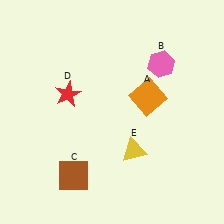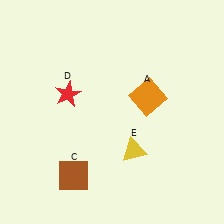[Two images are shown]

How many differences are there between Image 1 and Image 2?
There is 1 difference between the two images.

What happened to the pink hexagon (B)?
The pink hexagon (B) was removed in Image 2. It was in the top-right area of Image 1.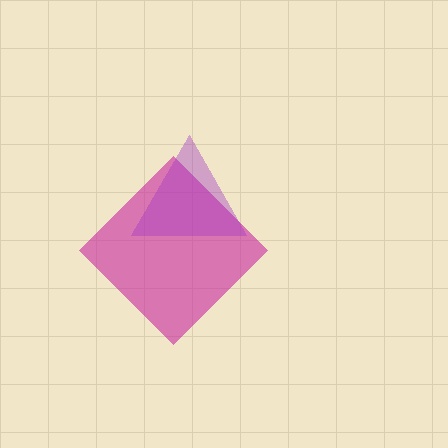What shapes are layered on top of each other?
The layered shapes are: a magenta diamond, a purple triangle.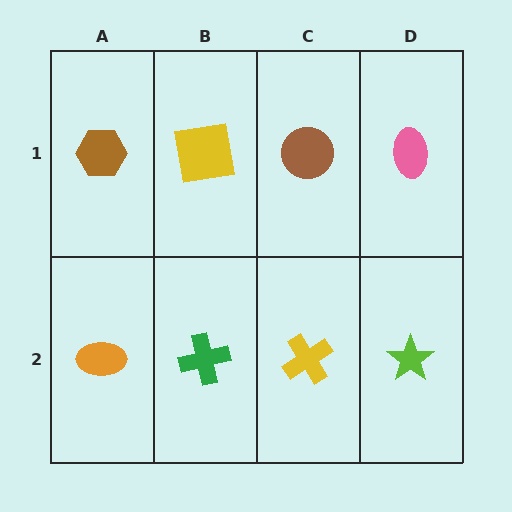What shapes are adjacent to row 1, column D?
A lime star (row 2, column D), a brown circle (row 1, column C).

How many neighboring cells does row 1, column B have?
3.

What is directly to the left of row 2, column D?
A yellow cross.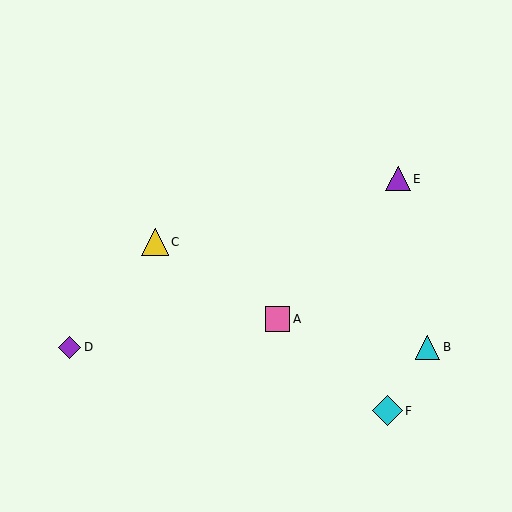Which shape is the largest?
The cyan diamond (labeled F) is the largest.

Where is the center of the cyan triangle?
The center of the cyan triangle is at (428, 347).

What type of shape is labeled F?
Shape F is a cyan diamond.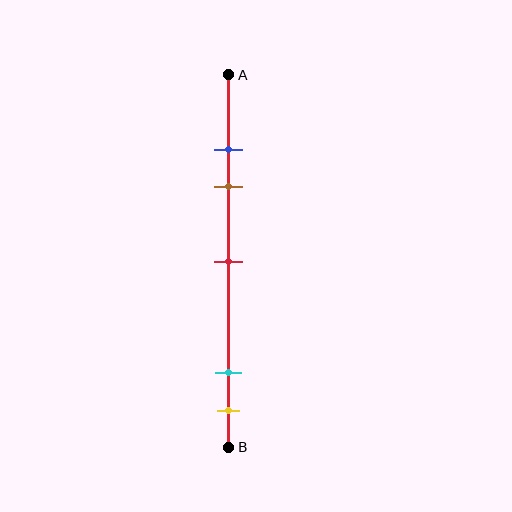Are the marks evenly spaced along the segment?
No, the marks are not evenly spaced.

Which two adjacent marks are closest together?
The blue and brown marks are the closest adjacent pair.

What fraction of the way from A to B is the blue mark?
The blue mark is approximately 20% (0.2) of the way from A to B.